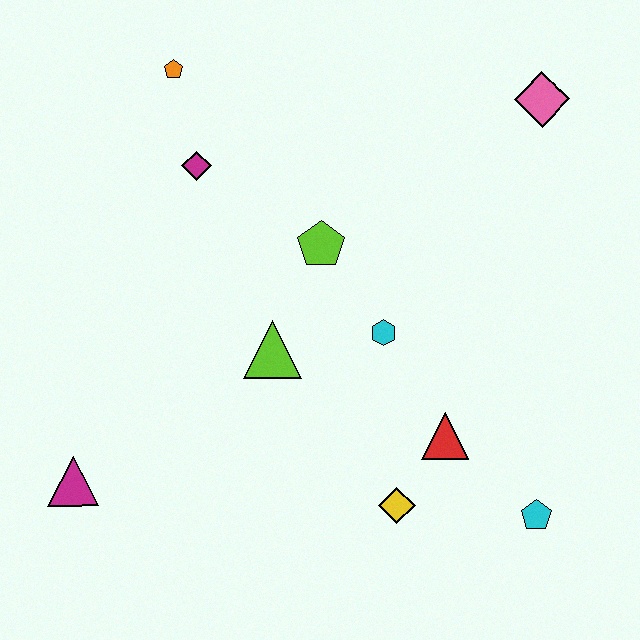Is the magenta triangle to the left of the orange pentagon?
Yes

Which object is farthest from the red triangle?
The orange pentagon is farthest from the red triangle.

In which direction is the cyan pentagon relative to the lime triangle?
The cyan pentagon is to the right of the lime triangle.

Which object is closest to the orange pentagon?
The magenta diamond is closest to the orange pentagon.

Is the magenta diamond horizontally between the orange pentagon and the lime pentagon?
Yes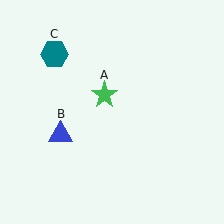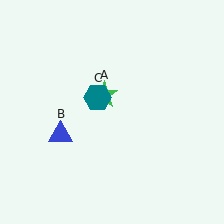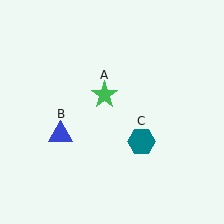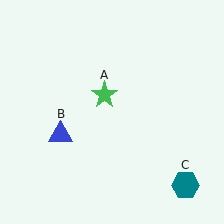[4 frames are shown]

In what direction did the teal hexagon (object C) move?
The teal hexagon (object C) moved down and to the right.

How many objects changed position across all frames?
1 object changed position: teal hexagon (object C).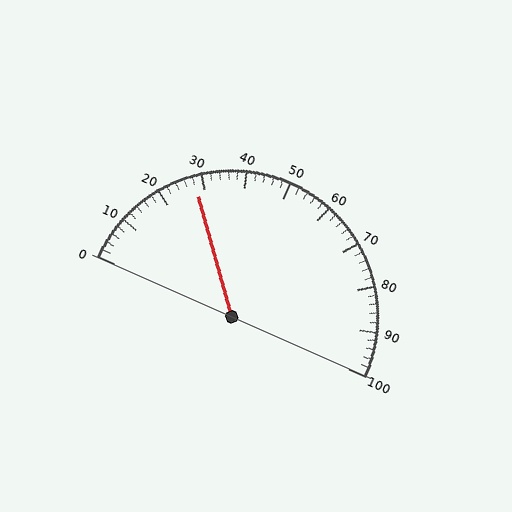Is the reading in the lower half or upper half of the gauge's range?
The reading is in the lower half of the range (0 to 100).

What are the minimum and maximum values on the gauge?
The gauge ranges from 0 to 100.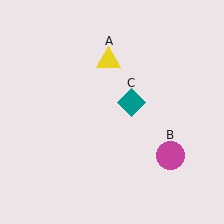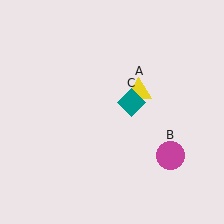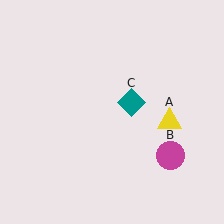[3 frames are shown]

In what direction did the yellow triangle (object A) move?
The yellow triangle (object A) moved down and to the right.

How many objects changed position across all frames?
1 object changed position: yellow triangle (object A).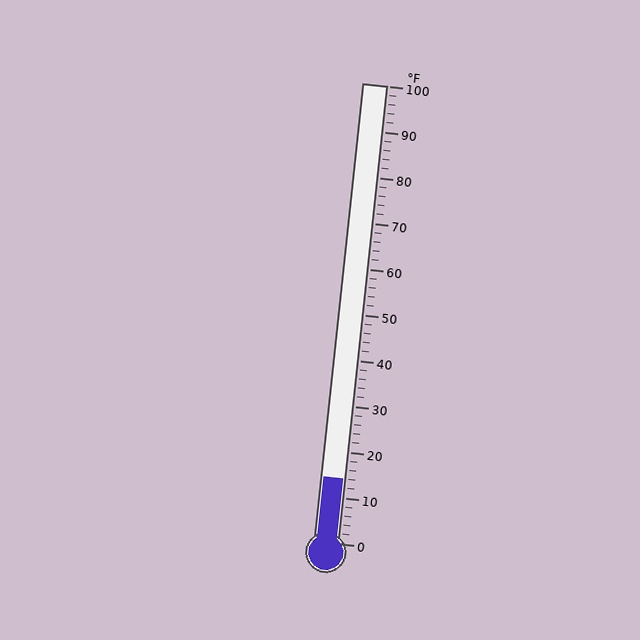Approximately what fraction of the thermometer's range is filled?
The thermometer is filled to approximately 15% of its range.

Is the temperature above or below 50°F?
The temperature is below 50°F.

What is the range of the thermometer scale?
The thermometer scale ranges from 0°F to 100°F.